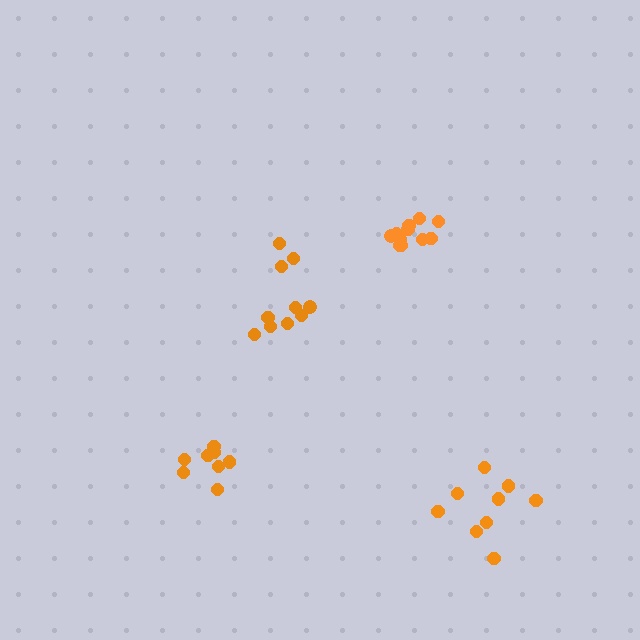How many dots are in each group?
Group 1: 11 dots, Group 2: 8 dots, Group 3: 10 dots, Group 4: 9 dots (38 total).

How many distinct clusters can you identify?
There are 4 distinct clusters.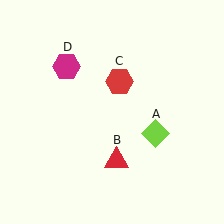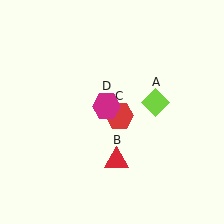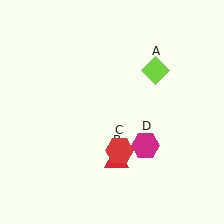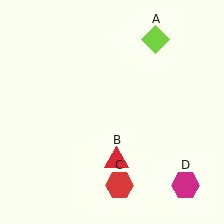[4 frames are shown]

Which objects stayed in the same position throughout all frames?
Red triangle (object B) remained stationary.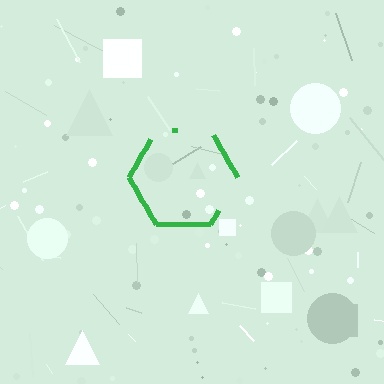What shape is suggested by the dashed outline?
The dashed outline suggests a hexagon.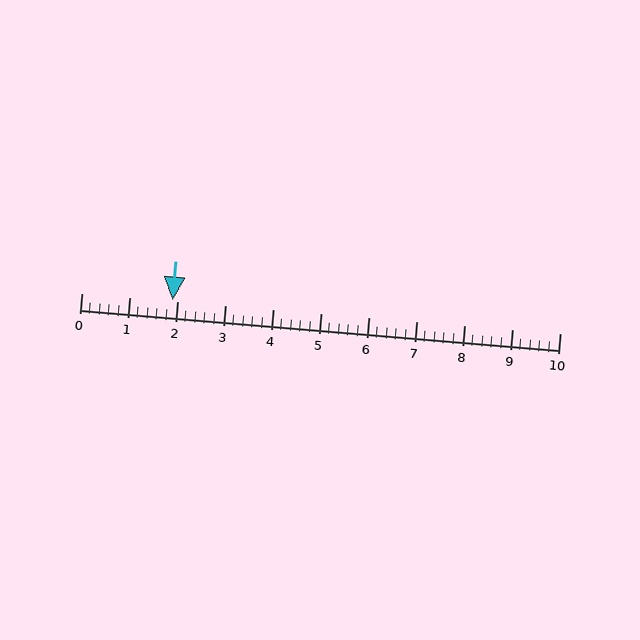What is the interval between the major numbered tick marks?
The major tick marks are spaced 1 units apart.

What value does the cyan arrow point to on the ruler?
The cyan arrow points to approximately 1.9.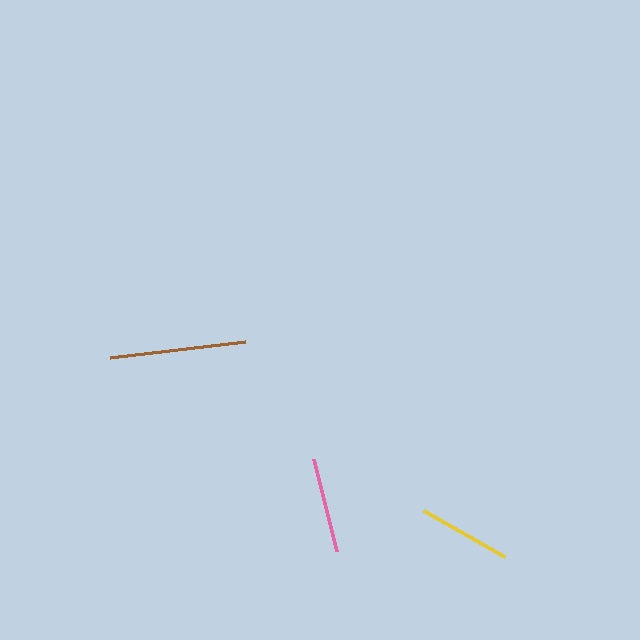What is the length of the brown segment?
The brown segment is approximately 136 pixels long.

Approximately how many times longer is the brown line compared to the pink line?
The brown line is approximately 1.4 times the length of the pink line.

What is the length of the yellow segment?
The yellow segment is approximately 92 pixels long.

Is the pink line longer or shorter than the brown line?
The brown line is longer than the pink line.